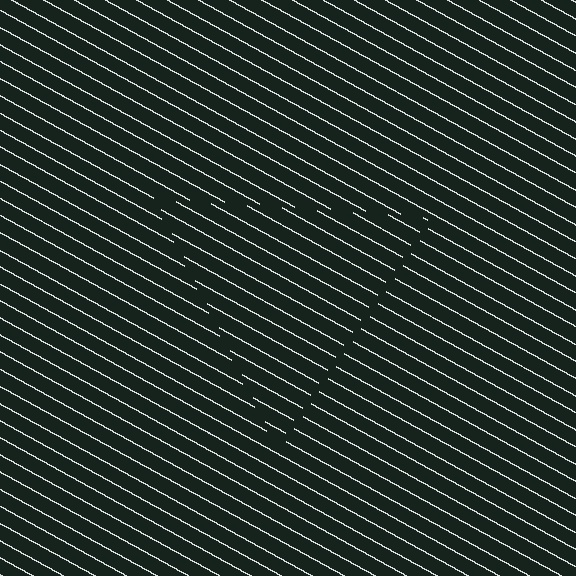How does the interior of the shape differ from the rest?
The interior of the shape contains the same grating, shifted by half a period — the contour is defined by the phase discontinuity where line-ends from the inner and outer gratings abut.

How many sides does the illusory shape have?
3 sides — the line-ends trace a triangle.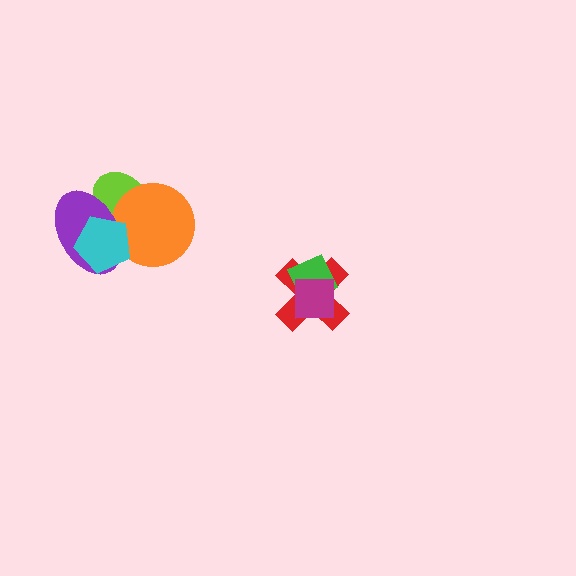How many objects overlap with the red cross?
2 objects overlap with the red cross.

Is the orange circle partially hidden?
Yes, it is partially covered by another shape.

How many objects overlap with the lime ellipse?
3 objects overlap with the lime ellipse.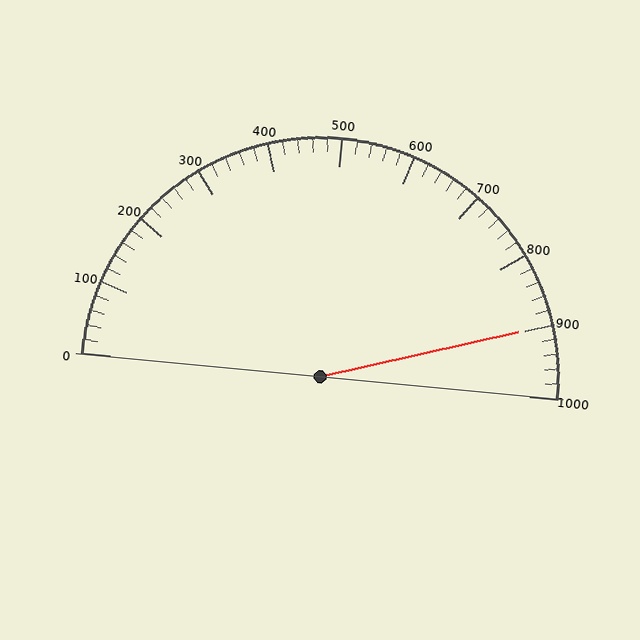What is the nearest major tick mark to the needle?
The nearest major tick mark is 900.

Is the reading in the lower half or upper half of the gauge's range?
The reading is in the upper half of the range (0 to 1000).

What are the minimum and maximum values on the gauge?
The gauge ranges from 0 to 1000.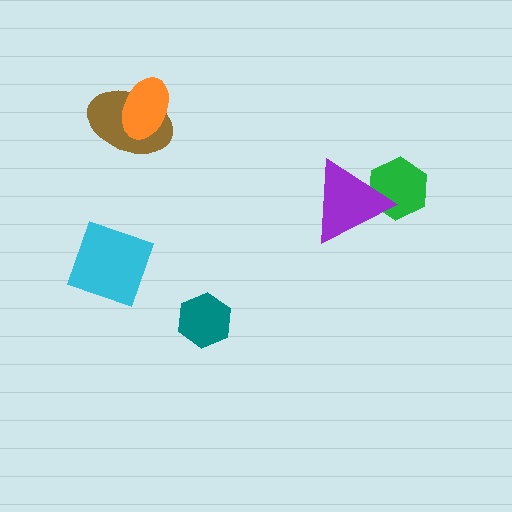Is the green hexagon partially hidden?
Yes, it is partially covered by another shape.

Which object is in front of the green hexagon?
The purple triangle is in front of the green hexagon.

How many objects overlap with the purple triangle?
1 object overlaps with the purple triangle.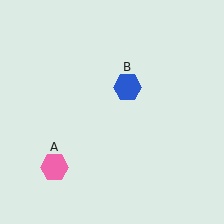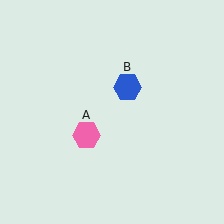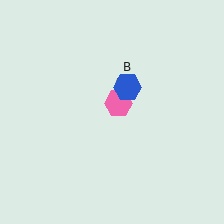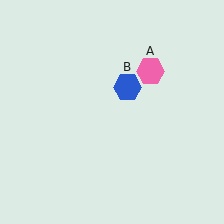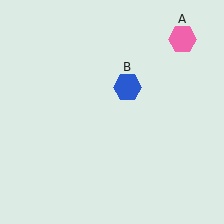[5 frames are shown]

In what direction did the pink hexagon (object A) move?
The pink hexagon (object A) moved up and to the right.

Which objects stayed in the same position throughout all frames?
Blue hexagon (object B) remained stationary.